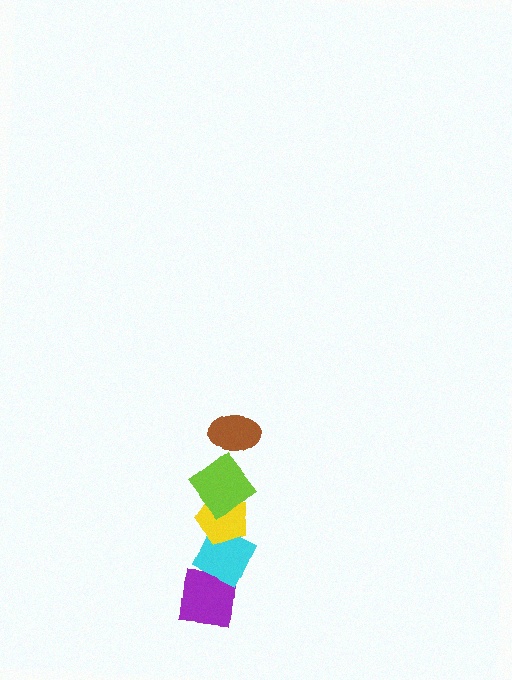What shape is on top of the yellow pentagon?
The lime diamond is on top of the yellow pentagon.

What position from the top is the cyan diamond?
The cyan diamond is 4th from the top.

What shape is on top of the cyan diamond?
The yellow pentagon is on top of the cyan diamond.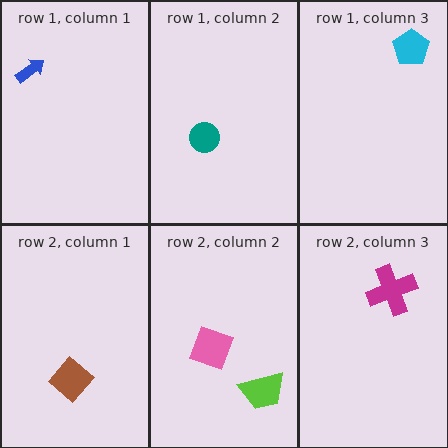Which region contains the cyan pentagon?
The row 1, column 3 region.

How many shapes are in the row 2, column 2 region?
2.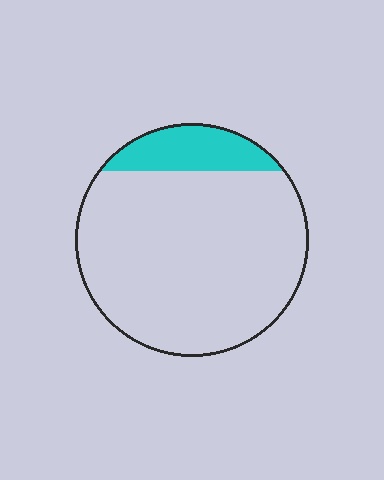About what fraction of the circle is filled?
About one sixth (1/6).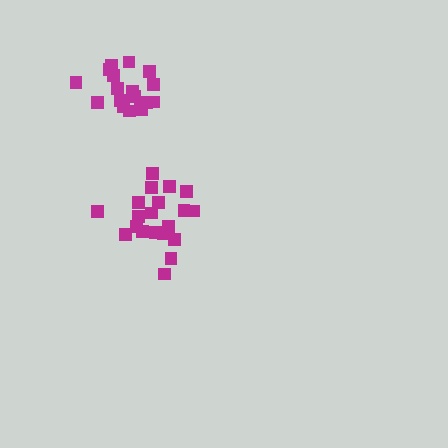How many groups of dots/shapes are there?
There are 2 groups.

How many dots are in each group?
Group 1: 20 dots, Group 2: 19 dots (39 total).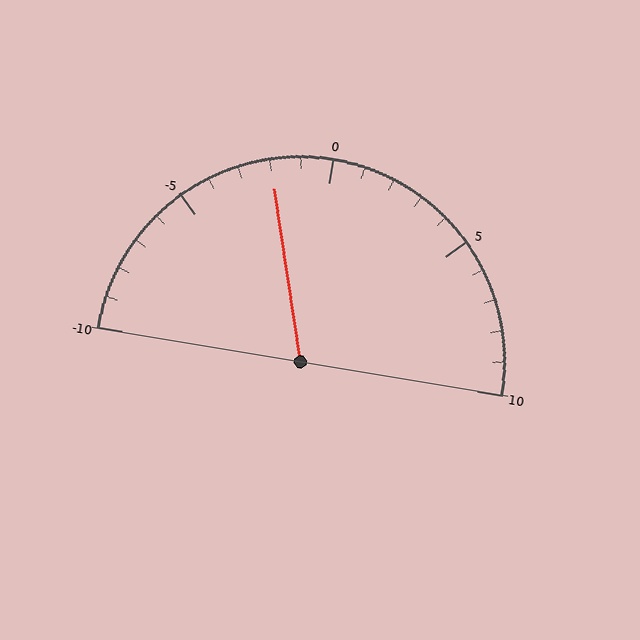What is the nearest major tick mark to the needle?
The nearest major tick mark is 0.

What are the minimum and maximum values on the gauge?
The gauge ranges from -10 to 10.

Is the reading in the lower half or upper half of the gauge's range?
The reading is in the lower half of the range (-10 to 10).